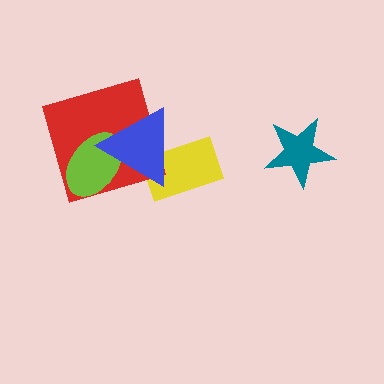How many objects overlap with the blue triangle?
3 objects overlap with the blue triangle.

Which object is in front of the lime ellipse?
The blue triangle is in front of the lime ellipse.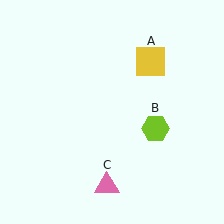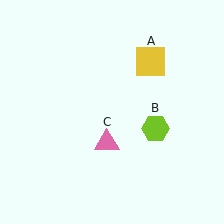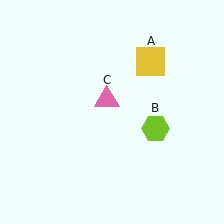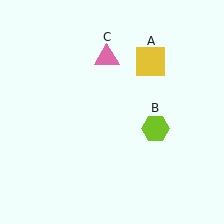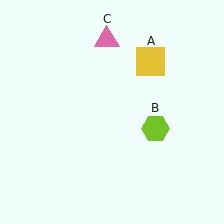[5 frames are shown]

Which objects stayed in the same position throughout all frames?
Yellow square (object A) and lime hexagon (object B) remained stationary.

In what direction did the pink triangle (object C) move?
The pink triangle (object C) moved up.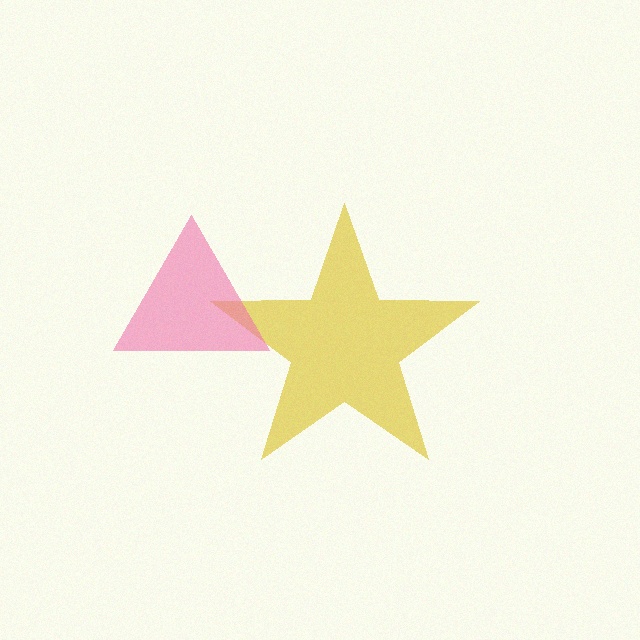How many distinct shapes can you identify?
There are 2 distinct shapes: a yellow star, a pink triangle.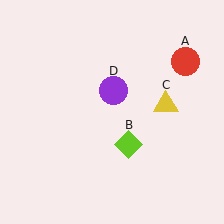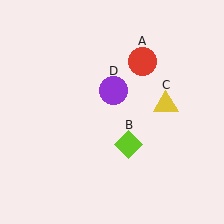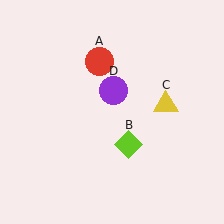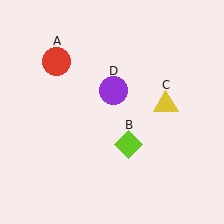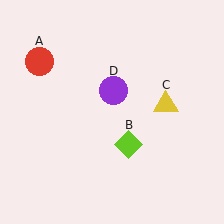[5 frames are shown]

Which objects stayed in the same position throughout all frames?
Lime diamond (object B) and yellow triangle (object C) and purple circle (object D) remained stationary.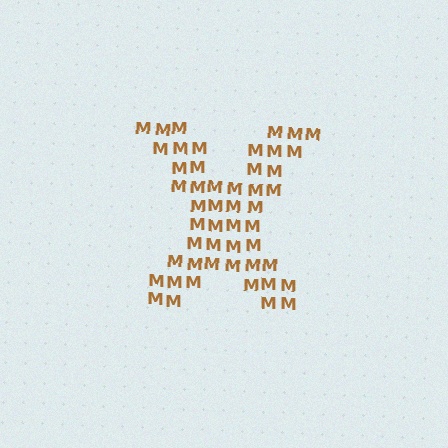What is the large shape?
The large shape is the letter X.